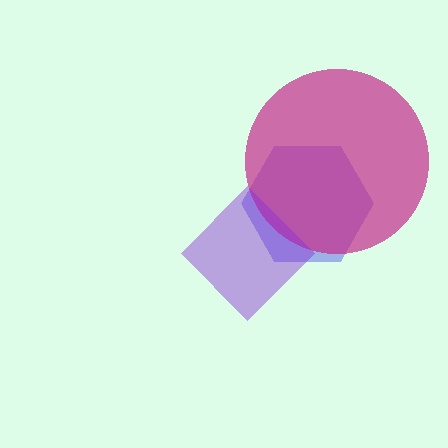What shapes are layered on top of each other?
The layered shapes are: a blue hexagon, a magenta circle, a purple diamond.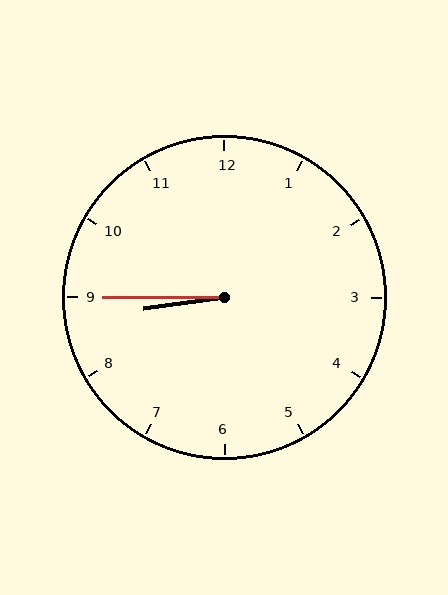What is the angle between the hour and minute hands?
Approximately 8 degrees.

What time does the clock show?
8:45.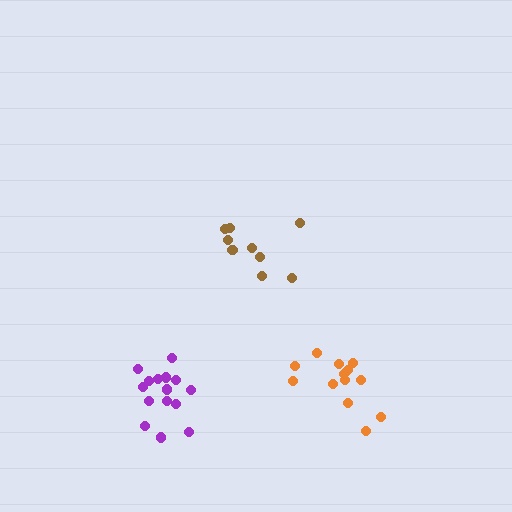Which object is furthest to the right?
The orange cluster is rightmost.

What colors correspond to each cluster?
The clusters are colored: purple, brown, orange.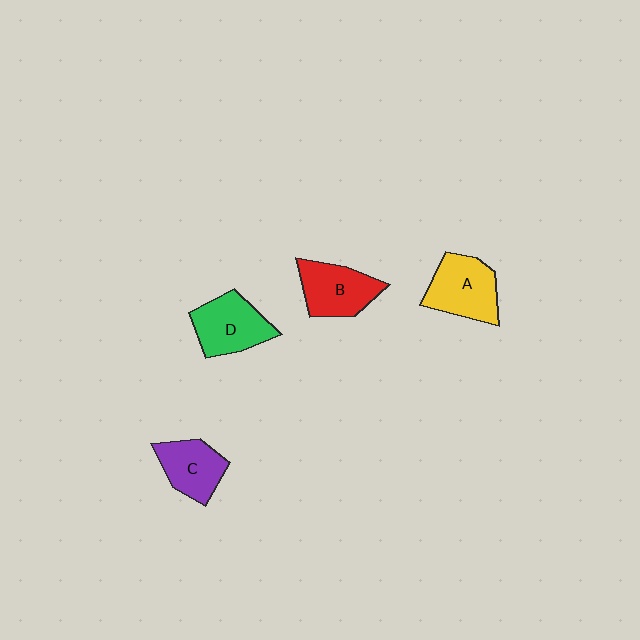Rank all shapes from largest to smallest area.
From largest to smallest: A (yellow), D (green), B (red), C (purple).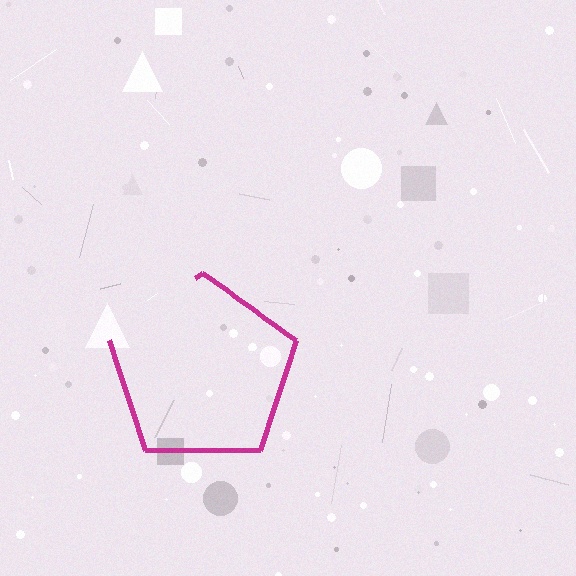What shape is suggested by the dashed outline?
The dashed outline suggests a pentagon.